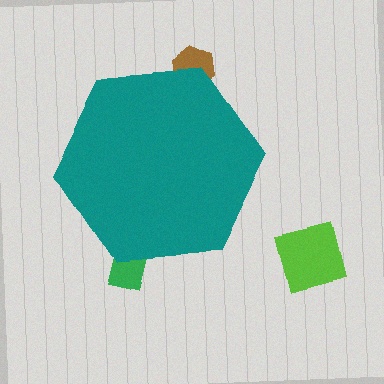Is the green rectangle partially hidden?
Yes, the green rectangle is partially hidden behind the teal hexagon.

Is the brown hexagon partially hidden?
Yes, the brown hexagon is partially hidden behind the teal hexagon.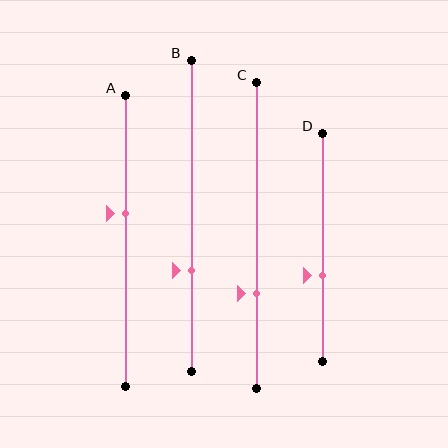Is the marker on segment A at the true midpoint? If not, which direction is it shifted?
No, the marker on segment A is shifted upward by about 9% of the segment length.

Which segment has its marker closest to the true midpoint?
Segment A has its marker closest to the true midpoint.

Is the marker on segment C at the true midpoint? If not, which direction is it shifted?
No, the marker on segment C is shifted downward by about 19% of the segment length.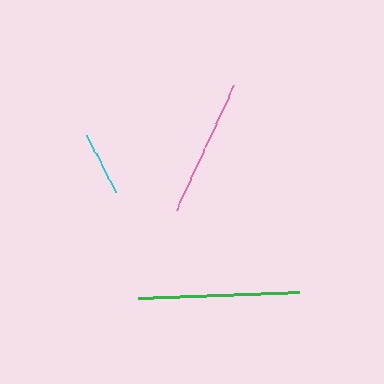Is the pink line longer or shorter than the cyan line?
The pink line is longer than the cyan line.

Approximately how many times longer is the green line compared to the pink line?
The green line is approximately 1.2 times the length of the pink line.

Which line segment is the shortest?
The cyan line is the shortest at approximately 64 pixels.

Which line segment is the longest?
The green line is the longest at approximately 162 pixels.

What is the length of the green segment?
The green segment is approximately 162 pixels long.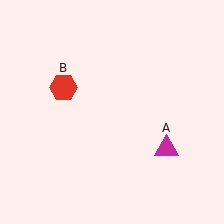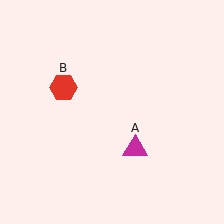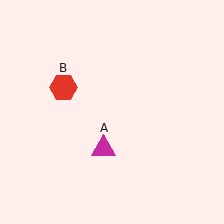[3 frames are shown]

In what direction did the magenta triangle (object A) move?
The magenta triangle (object A) moved left.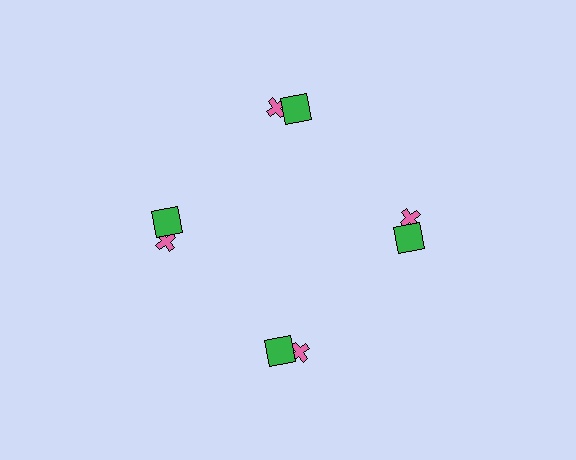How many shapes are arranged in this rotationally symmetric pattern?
There are 8 shapes, arranged in 4 groups of 2.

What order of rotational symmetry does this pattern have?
This pattern has 4-fold rotational symmetry.